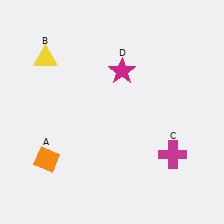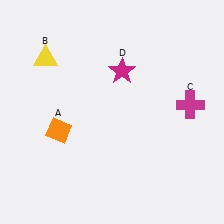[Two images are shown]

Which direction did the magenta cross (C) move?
The magenta cross (C) moved up.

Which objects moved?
The objects that moved are: the orange diamond (A), the magenta cross (C).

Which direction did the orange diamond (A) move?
The orange diamond (A) moved up.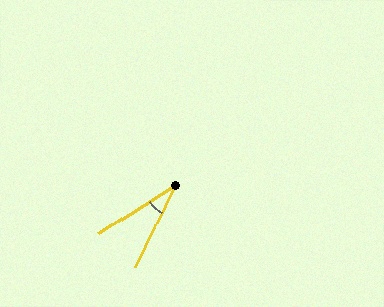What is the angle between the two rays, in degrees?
Approximately 32 degrees.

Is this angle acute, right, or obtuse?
It is acute.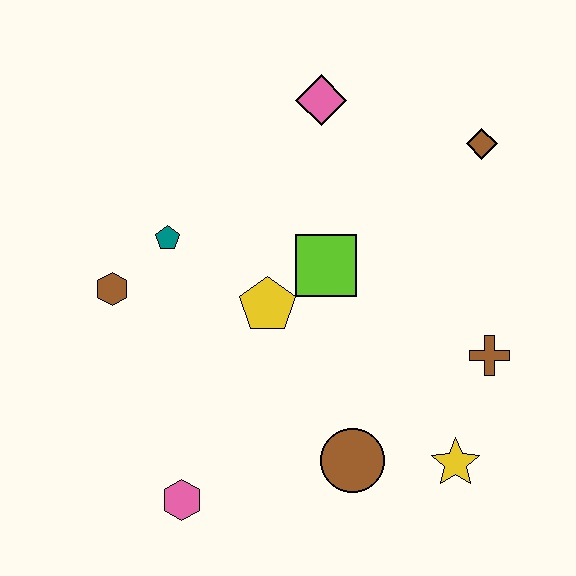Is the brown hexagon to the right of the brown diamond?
No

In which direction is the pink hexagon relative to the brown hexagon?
The pink hexagon is below the brown hexagon.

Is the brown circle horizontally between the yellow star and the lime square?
Yes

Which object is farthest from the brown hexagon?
The brown diamond is farthest from the brown hexagon.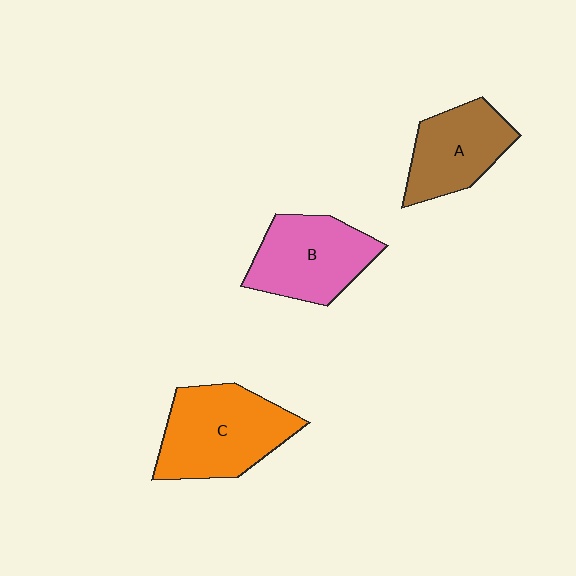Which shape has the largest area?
Shape C (orange).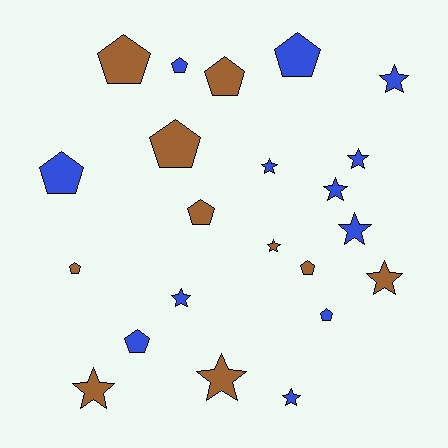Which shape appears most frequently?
Star, with 11 objects.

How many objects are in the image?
There are 22 objects.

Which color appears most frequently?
Blue, with 12 objects.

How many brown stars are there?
There are 4 brown stars.